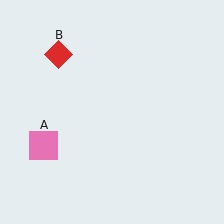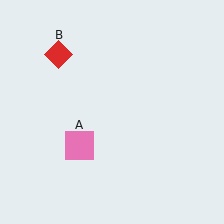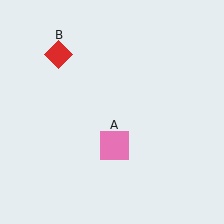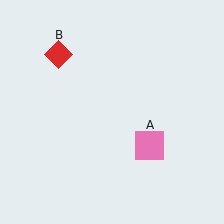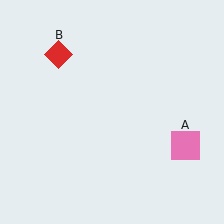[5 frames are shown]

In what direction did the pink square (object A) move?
The pink square (object A) moved right.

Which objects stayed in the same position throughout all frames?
Red diamond (object B) remained stationary.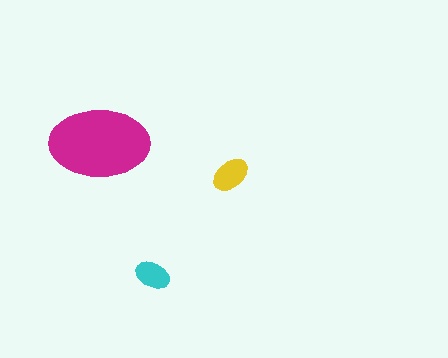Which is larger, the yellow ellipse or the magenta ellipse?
The magenta one.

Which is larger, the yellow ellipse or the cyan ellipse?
The yellow one.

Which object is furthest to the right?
The yellow ellipse is rightmost.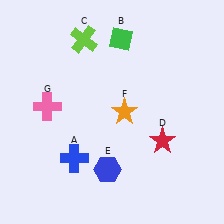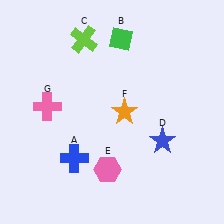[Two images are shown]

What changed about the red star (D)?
In Image 1, D is red. In Image 2, it changed to blue.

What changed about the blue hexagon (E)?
In Image 1, E is blue. In Image 2, it changed to pink.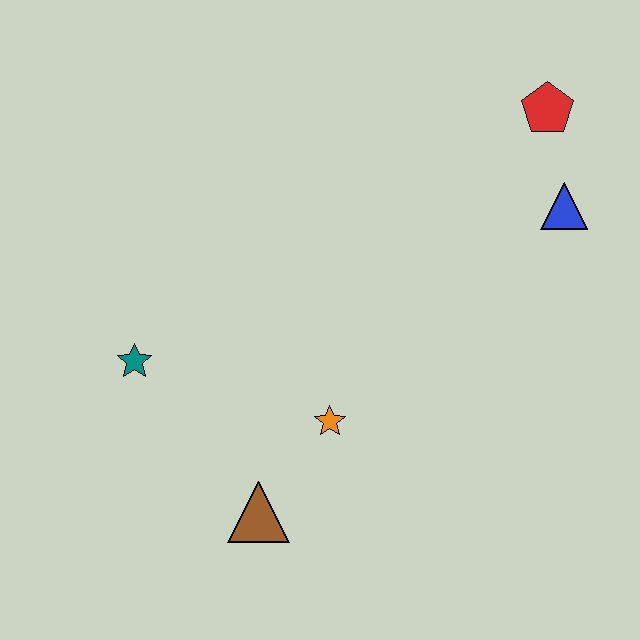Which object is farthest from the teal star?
The red pentagon is farthest from the teal star.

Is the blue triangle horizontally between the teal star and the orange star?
No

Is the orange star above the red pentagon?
No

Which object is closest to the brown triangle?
The orange star is closest to the brown triangle.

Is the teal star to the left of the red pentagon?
Yes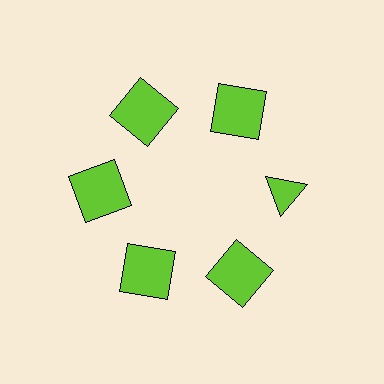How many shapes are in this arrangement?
There are 6 shapes arranged in a ring pattern.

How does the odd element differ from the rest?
It has a different shape: triangle instead of square.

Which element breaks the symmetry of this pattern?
The lime triangle at roughly the 3 o'clock position breaks the symmetry. All other shapes are lime squares.